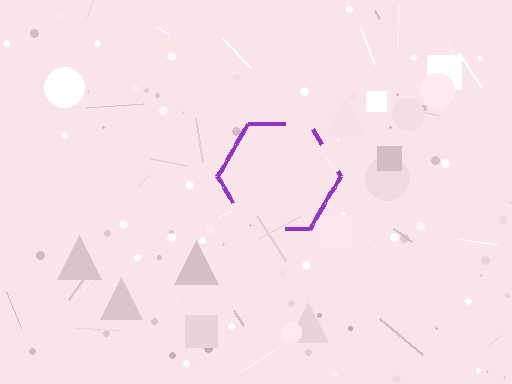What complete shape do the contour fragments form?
The contour fragments form a hexagon.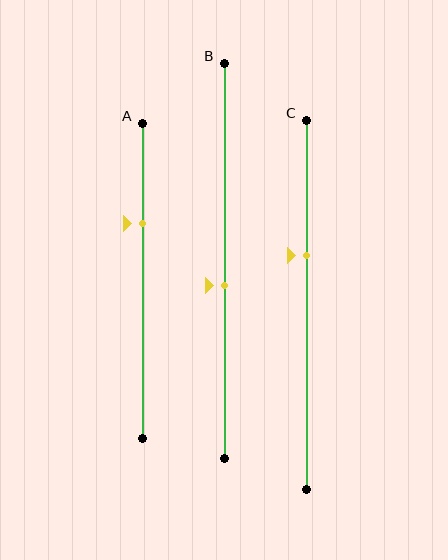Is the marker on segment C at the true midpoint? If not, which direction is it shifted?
No, the marker on segment C is shifted upward by about 13% of the segment length.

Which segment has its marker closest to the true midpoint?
Segment B has its marker closest to the true midpoint.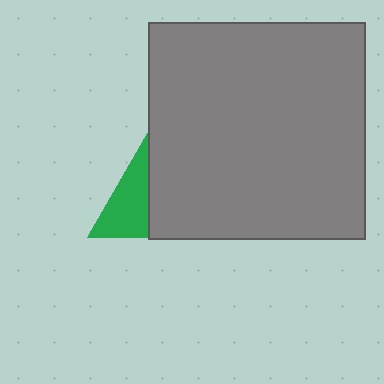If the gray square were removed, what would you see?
You would see the complete green triangle.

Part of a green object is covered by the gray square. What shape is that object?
It is a triangle.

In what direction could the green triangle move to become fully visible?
The green triangle could move left. That would shift it out from behind the gray square entirely.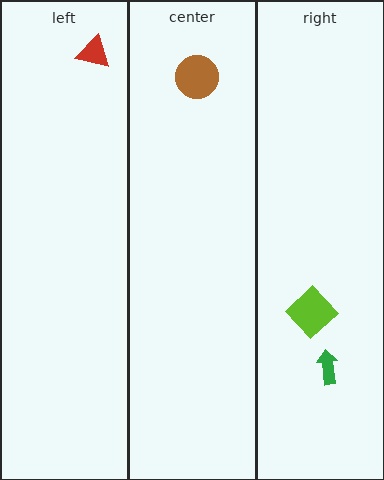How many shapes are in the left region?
1.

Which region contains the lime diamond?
The right region.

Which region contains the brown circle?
The center region.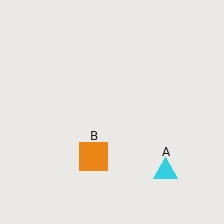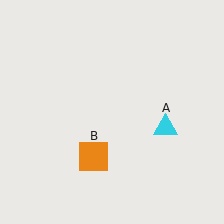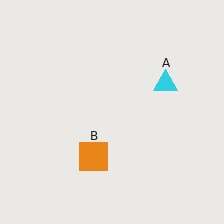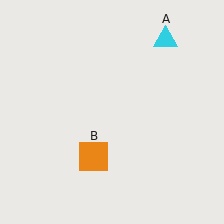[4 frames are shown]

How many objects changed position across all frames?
1 object changed position: cyan triangle (object A).